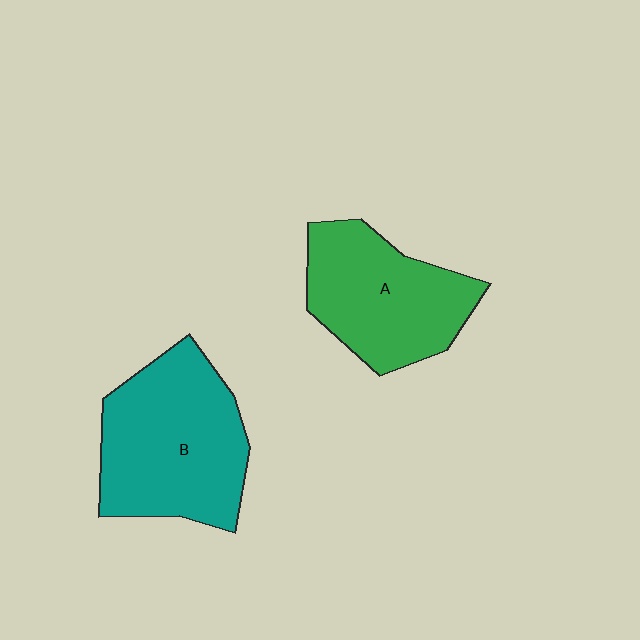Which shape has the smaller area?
Shape A (green).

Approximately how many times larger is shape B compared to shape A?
Approximately 1.2 times.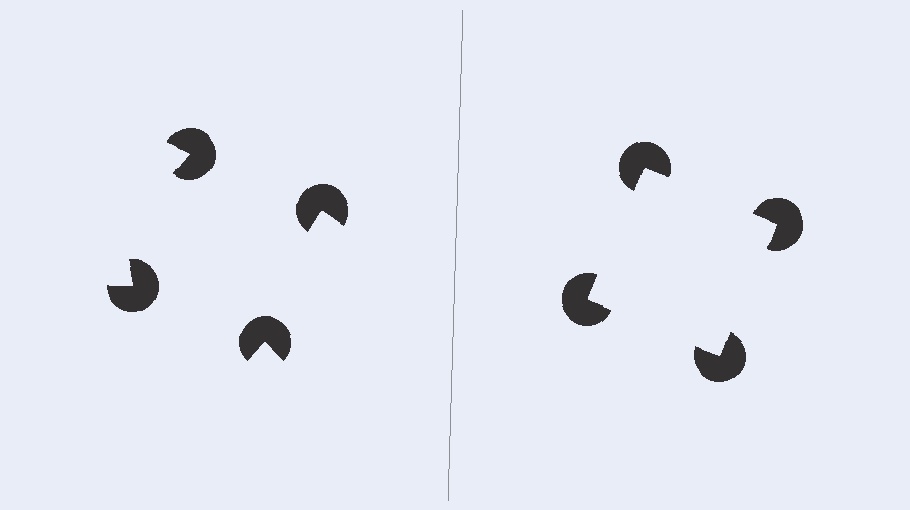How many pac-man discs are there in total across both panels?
8 — 4 on each side.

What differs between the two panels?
The pac-man discs are positioned identically on both sides; only the wedge orientations differ. On the right they align to a square; on the left they are misaligned.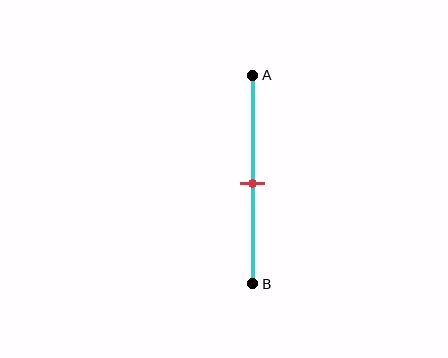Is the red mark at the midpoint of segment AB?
Yes, the mark is approximately at the midpoint.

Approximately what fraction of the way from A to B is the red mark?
The red mark is approximately 50% of the way from A to B.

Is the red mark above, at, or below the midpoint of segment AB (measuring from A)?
The red mark is approximately at the midpoint of segment AB.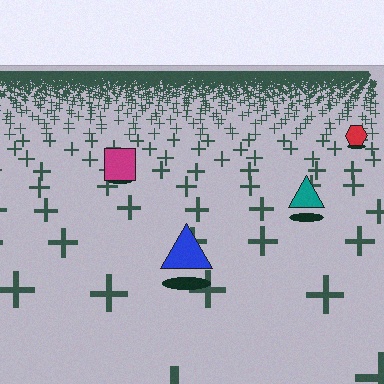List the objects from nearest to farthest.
From nearest to farthest: the blue triangle, the teal triangle, the magenta square, the red hexagon.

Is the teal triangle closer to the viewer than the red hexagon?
Yes. The teal triangle is closer — you can tell from the texture gradient: the ground texture is coarser near it.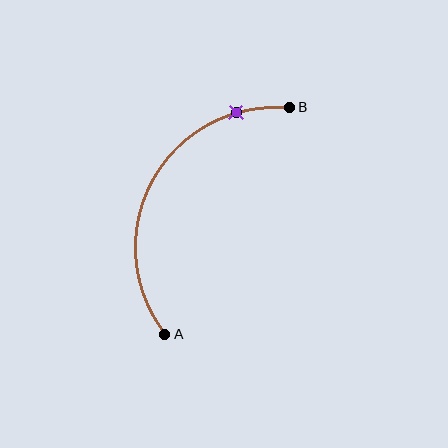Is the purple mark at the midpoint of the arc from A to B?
No. The purple mark lies on the arc but is closer to endpoint B. The arc midpoint would be at the point on the curve equidistant along the arc from both A and B.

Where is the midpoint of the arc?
The arc midpoint is the point on the curve farthest from the straight line joining A and B. It sits to the left of that line.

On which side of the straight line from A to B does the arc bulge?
The arc bulges to the left of the straight line connecting A and B.